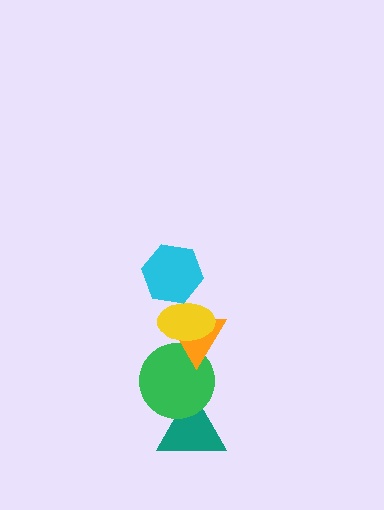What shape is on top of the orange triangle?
The yellow ellipse is on top of the orange triangle.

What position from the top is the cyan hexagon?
The cyan hexagon is 1st from the top.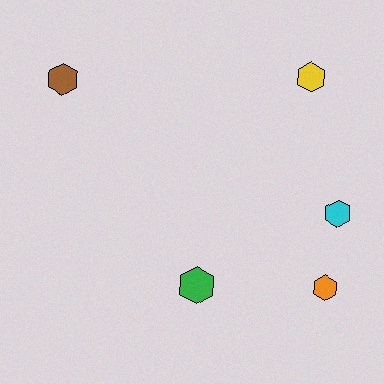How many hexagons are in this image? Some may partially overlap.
There are 5 hexagons.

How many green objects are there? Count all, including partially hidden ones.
There is 1 green object.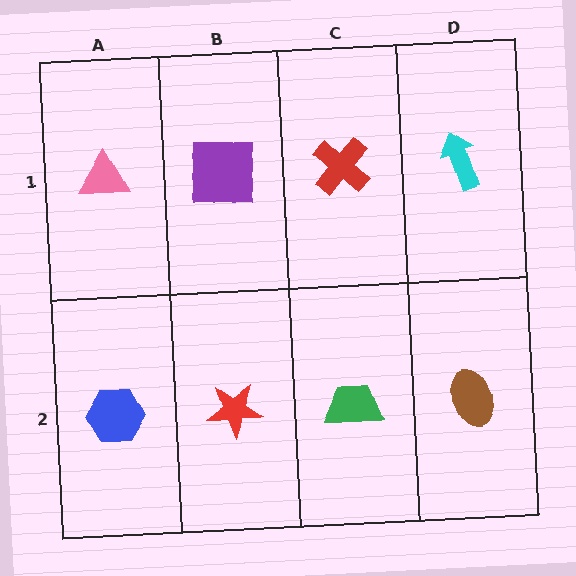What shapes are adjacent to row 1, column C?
A green trapezoid (row 2, column C), a purple square (row 1, column B), a cyan arrow (row 1, column D).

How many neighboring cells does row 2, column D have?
2.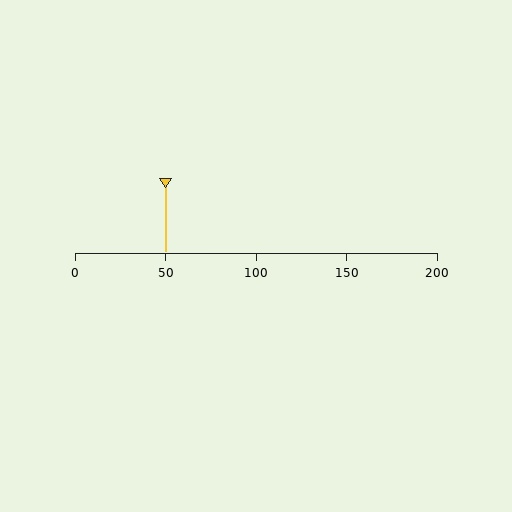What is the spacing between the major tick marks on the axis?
The major ticks are spaced 50 apart.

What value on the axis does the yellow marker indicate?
The marker indicates approximately 50.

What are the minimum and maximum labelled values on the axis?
The axis runs from 0 to 200.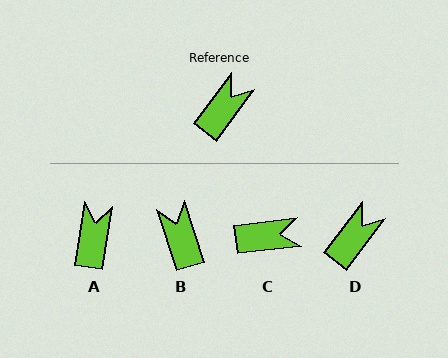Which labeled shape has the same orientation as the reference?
D.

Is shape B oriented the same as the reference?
No, it is off by about 54 degrees.